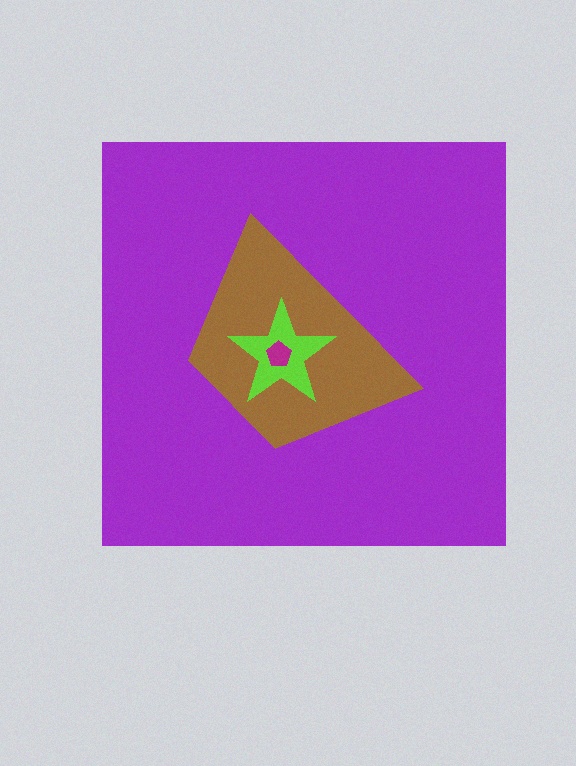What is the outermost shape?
The purple square.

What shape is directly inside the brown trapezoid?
The lime star.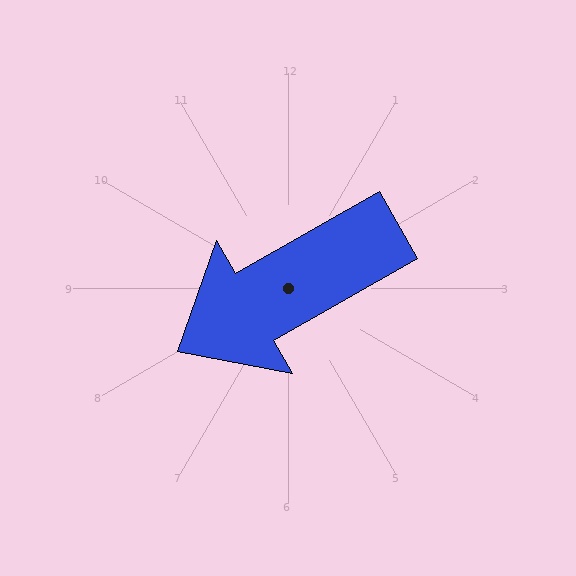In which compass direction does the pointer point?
Southwest.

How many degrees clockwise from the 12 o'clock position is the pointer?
Approximately 240 degrees.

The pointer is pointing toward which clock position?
Roughly 8 o'clock.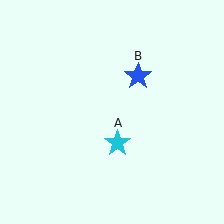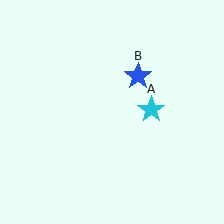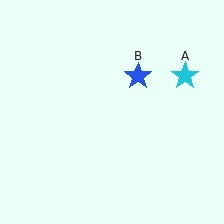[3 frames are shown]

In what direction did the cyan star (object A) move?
The cyan star (object A) moved up and to the right.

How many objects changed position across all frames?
1 object changed position: cyan star (object A).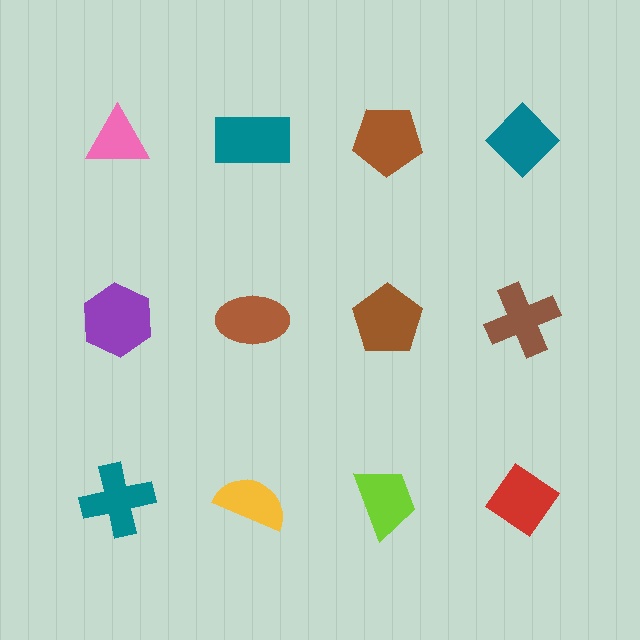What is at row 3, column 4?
A red diamond.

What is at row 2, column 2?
A brown ellipse.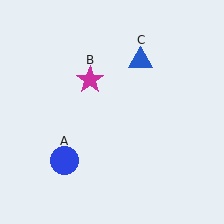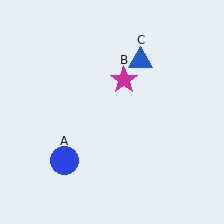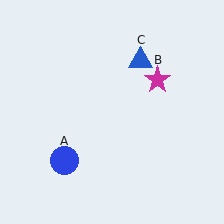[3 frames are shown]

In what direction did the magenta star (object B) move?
The magenta star (object B) moved right.